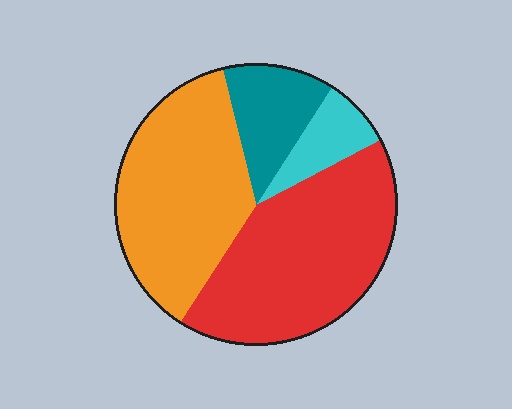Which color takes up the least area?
Cyan, at roughly 10%.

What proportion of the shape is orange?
Orange covers roughly 35% of the shape.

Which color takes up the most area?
Red, at roughly 40%.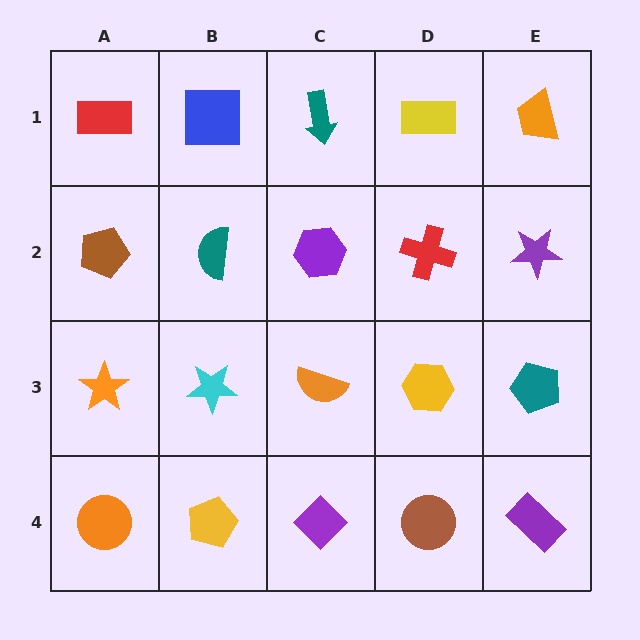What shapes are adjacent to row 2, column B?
A blue square (row 1, column B), a cyan star (row 3, column B), a brown pentagon (row 2, column A), a purple hexagon (row 2, column C).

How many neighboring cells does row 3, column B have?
4.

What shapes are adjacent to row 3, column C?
A purple hexagon (row 2, column C), a purple diamond (row 4, column C), a cyan star (row 3, column B), a yellow hexagon (row 3, column D).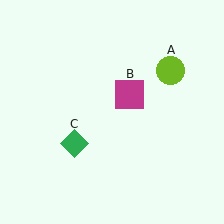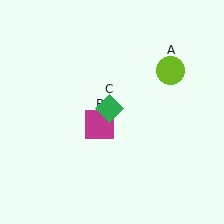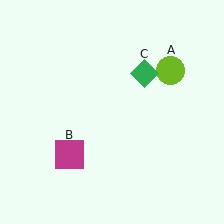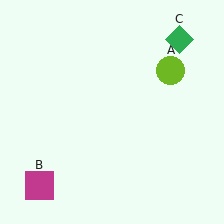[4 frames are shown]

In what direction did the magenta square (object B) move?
The magenta square (object B) moved down and to the left.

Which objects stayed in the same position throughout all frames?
Lime circle (object A) remained stationary.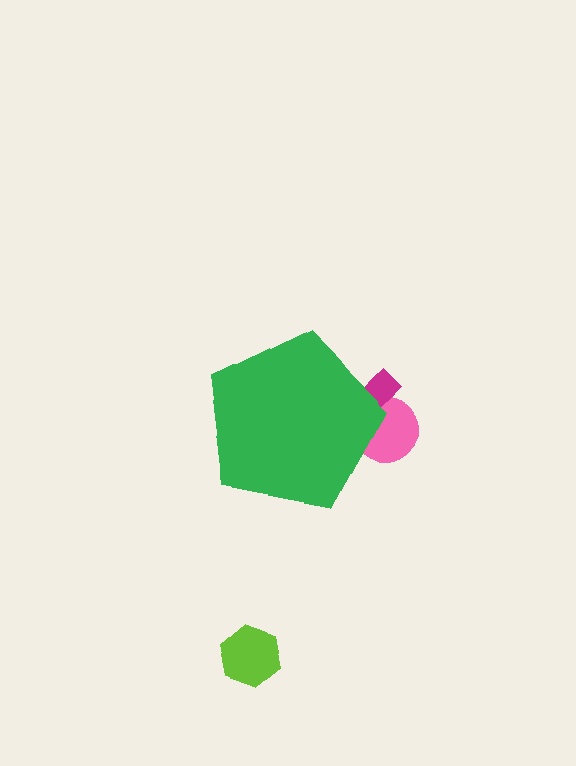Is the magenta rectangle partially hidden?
Yes, the magenta rectangle is partially hidden behind the green pentagon.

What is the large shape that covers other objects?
A green pentagon.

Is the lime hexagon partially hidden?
No, the lime hexagon is fully visible.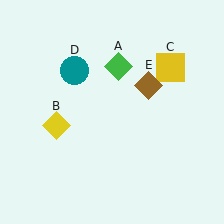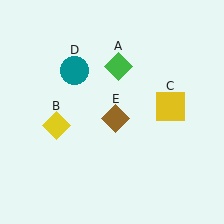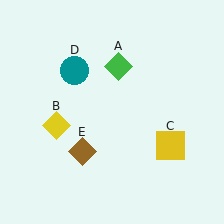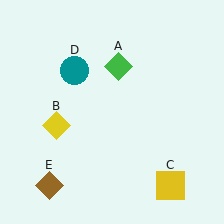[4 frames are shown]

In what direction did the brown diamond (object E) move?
The brown diamond (object E) moved down and to the left.